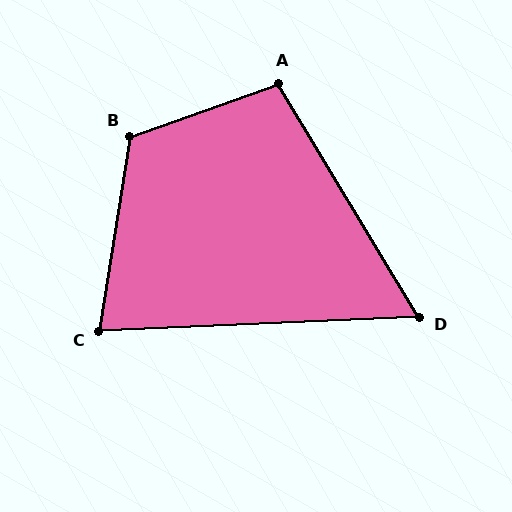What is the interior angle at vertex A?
Approximately 101 degrees (obtuse).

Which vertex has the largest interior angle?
B, at approximately 118 degrees.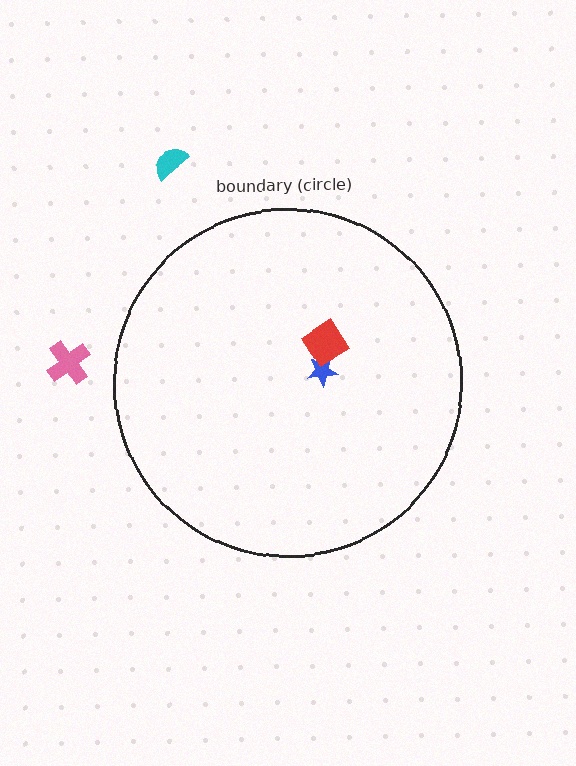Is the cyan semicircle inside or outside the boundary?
Outside.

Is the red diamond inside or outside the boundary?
Inside.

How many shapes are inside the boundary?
2 inside, 2 outside.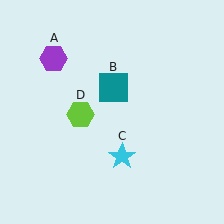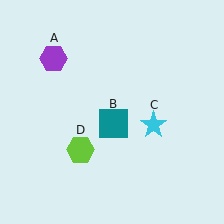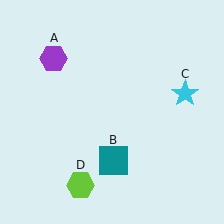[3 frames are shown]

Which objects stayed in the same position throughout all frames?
Purple hexagon (object A) remained stationary.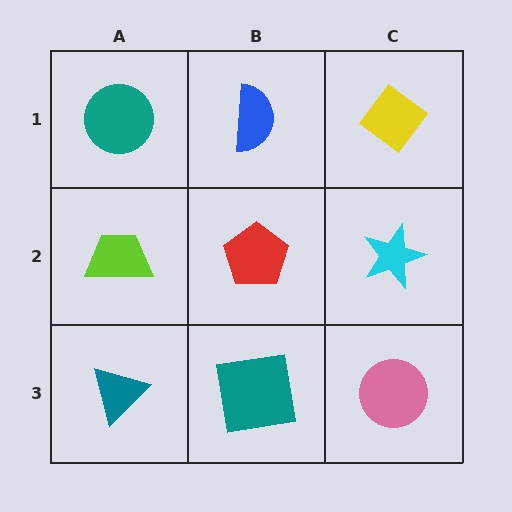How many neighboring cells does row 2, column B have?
4.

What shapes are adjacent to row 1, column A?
A lime trapezoid (row 2, column A), a blue semicircle (row 1, column B).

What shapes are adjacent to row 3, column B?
A red pentagon (row 2, column B), a teal triangle (row 3, column A), a pink circle (row 3, column C).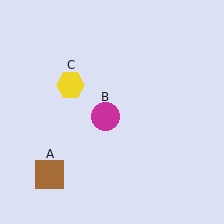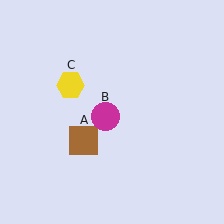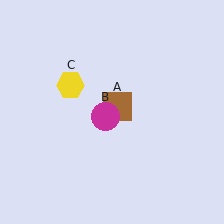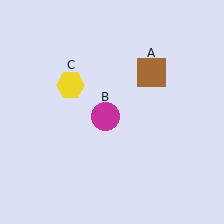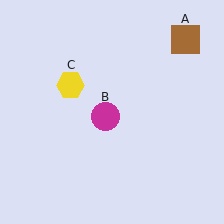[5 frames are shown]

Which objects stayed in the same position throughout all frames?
Magenta circle (object B) and yellow hexagon (object C) remained stationary.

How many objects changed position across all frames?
1 object changed position: brown square (object A).